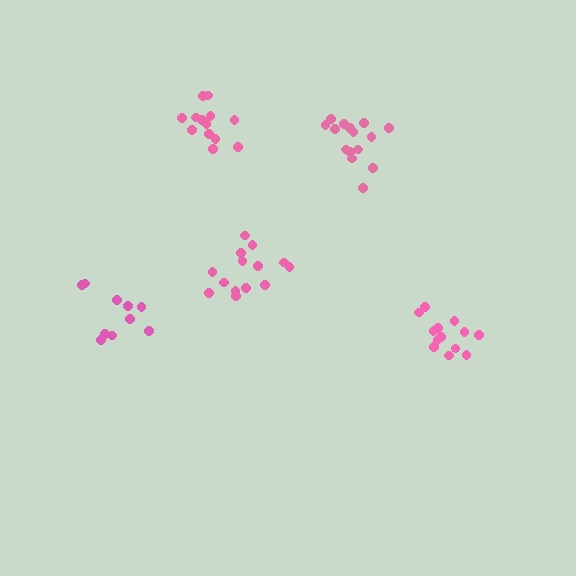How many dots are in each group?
Group 1: 13 dots, Group 2: 10 dots, Group 3: 15 dots, Group 4: 14 dots, Group 5: 13 dots (65 total).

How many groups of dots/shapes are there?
There are 5 groups.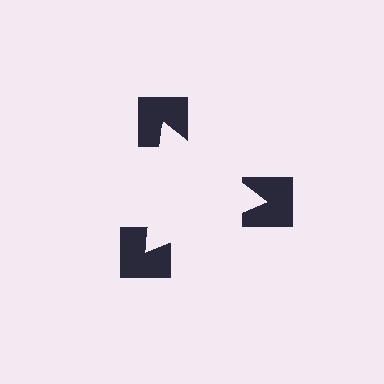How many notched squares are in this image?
There are 3 — one at each vertex of the illusory triangle.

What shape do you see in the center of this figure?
An illusory triangle — its edges are inferred from the aligned wedge cuts in the notched squares, not physically drawn.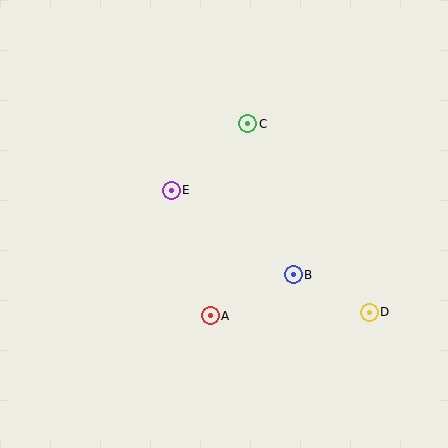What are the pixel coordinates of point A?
Point A is at (210, 316).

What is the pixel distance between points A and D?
The distance between A and D is 159 pixels.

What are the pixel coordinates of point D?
Point D is at (369, 312).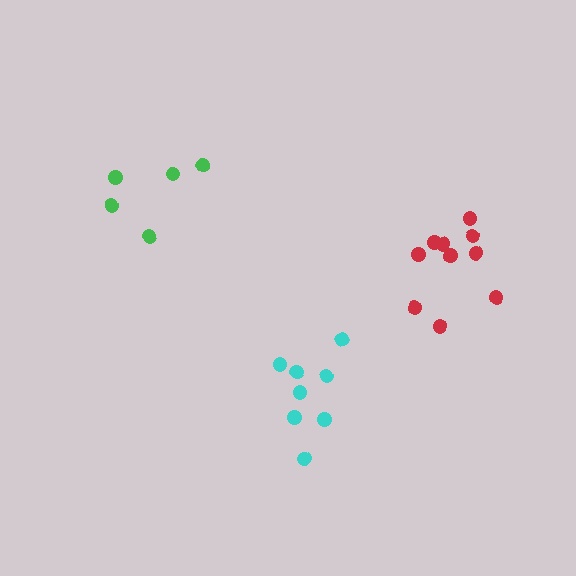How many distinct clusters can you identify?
There are 3 distinct clusters.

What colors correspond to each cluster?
The clusters are colored: cyan, red, green.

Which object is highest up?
The green cluster is topmost.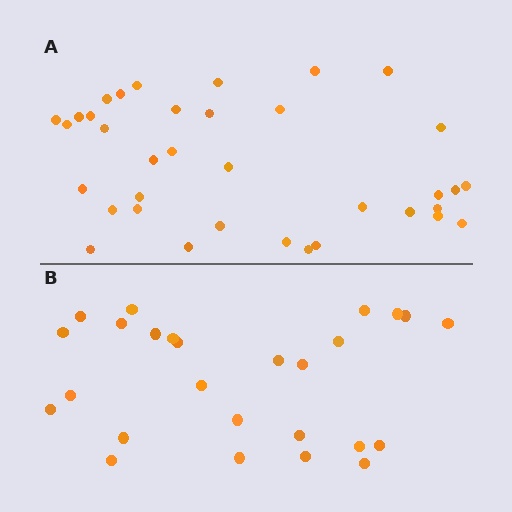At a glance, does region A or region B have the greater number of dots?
Region A (the top region) has more dots.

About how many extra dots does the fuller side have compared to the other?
Region A has roughly 10 or so more dots than region B.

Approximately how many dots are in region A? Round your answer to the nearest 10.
About 40 dots. (The exact count is 36, which rounds to 40.)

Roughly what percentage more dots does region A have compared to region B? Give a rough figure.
About 40% more.